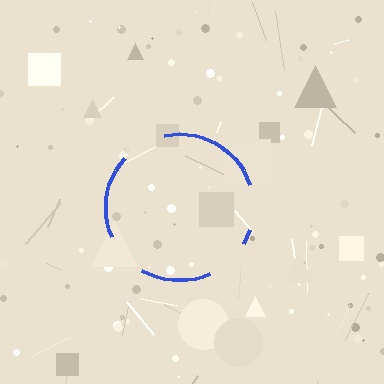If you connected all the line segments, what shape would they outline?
They would outline a circle.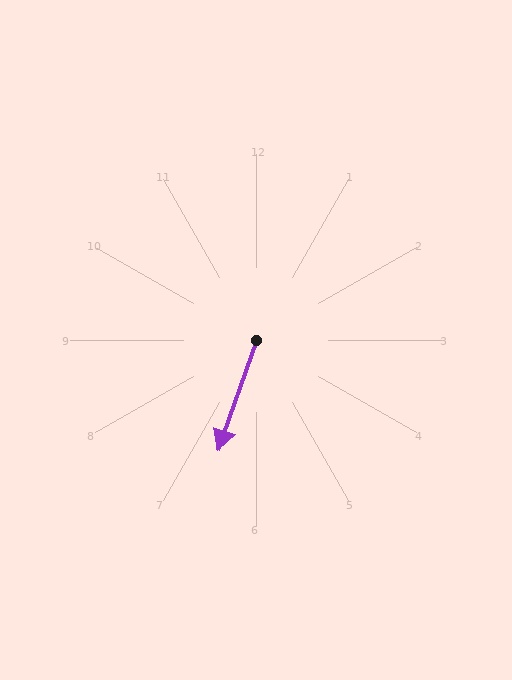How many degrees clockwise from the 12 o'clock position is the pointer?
Approximately 199 degrees.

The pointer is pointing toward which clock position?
Roughly 7 o'clock.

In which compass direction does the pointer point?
South.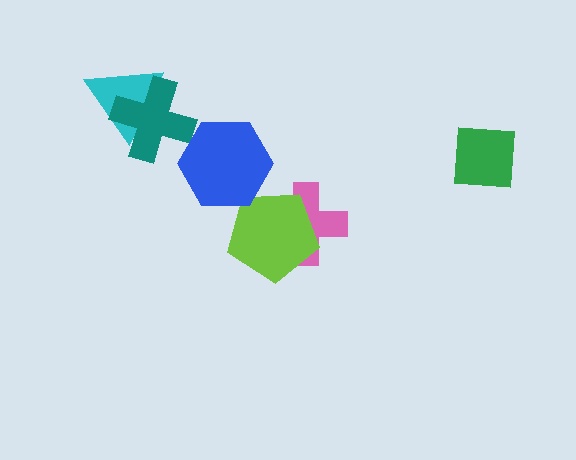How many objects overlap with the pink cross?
1 object overlaps with the pink cross.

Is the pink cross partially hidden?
Yes, it is partially covered by another shape.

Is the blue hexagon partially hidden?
No, no other shape covers it.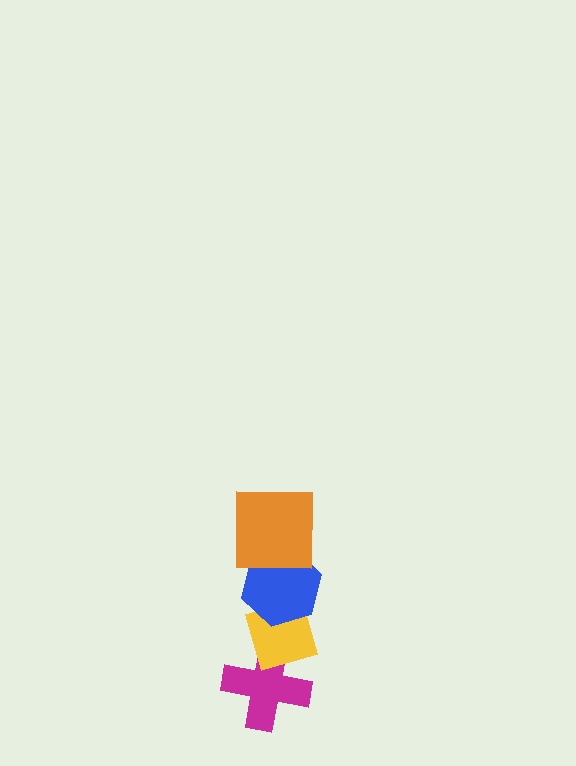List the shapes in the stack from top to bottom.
From top to bottom: the orange square, the blue hexagon, the yellow diamond, the magenta cross.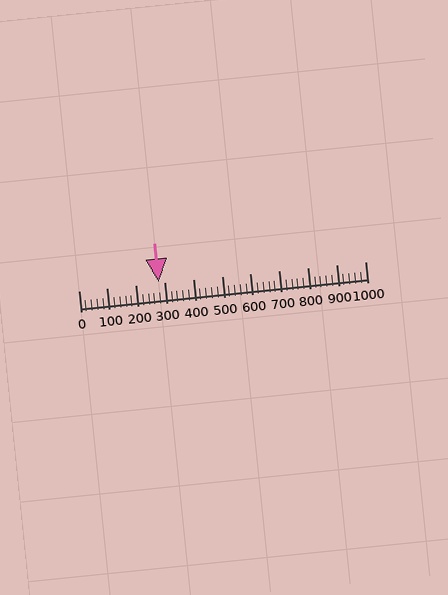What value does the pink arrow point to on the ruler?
The pink arrow points to approximately 280.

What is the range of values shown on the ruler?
The ruler shows values from 0 to 1000.